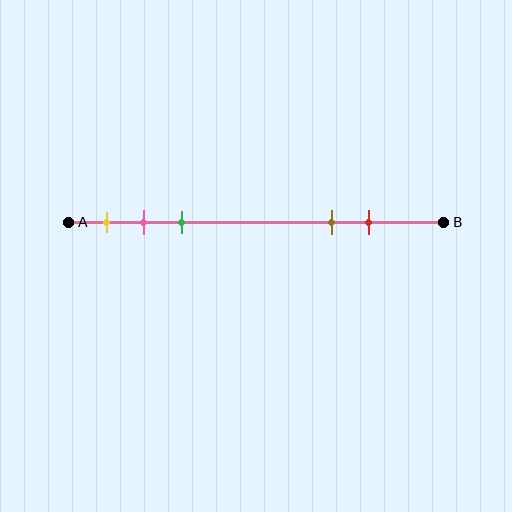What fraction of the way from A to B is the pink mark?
The pink mark is approximately 20% (0.2) of the way from A to B.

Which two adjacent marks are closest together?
The pink and green marks are the closest adjacent pair.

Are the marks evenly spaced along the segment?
No, the marks are not evenly spaced.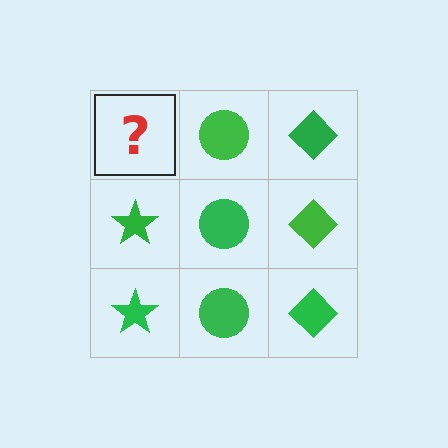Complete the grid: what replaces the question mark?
The question mark should be replaced with a green star.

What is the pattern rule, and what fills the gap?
The rule is that each column has a consistent shape. The gap should be filled with a green star.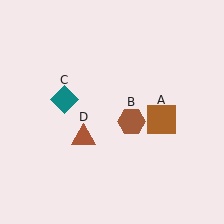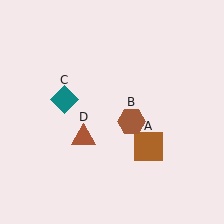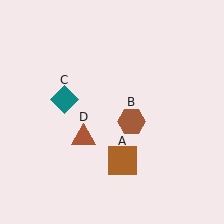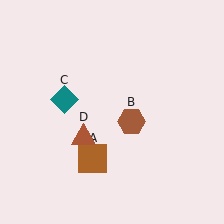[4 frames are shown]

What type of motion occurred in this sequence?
The brown square (object A) rotated clockwise around the center of the scene.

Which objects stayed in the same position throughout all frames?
Brown hexagon (object B) and teal diamond (object C) and brown triangle (object D) remained stationary.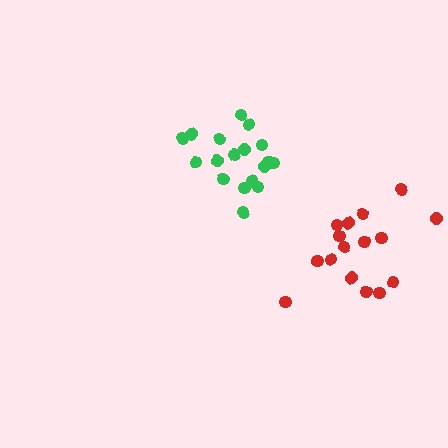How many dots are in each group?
Group 1: 18 dots, Group 2: 16 dots (34 total).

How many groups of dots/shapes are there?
There are 2 groups.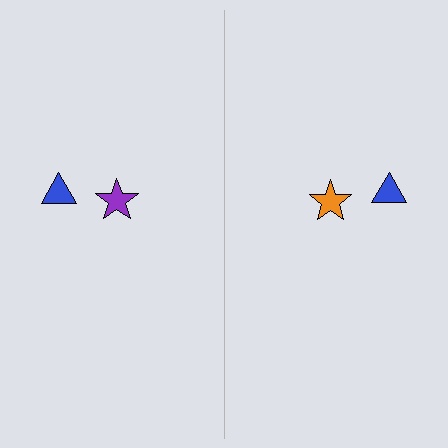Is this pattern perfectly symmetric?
No, the pattern is not perfectly symmetric. The orange star on the right side breaks the symmetry — its mirror counterpart is purple.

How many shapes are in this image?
There are 4 shapes in this image.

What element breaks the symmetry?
The orange star on the right side breaks the symmetry — its mirror counterpart is purple.